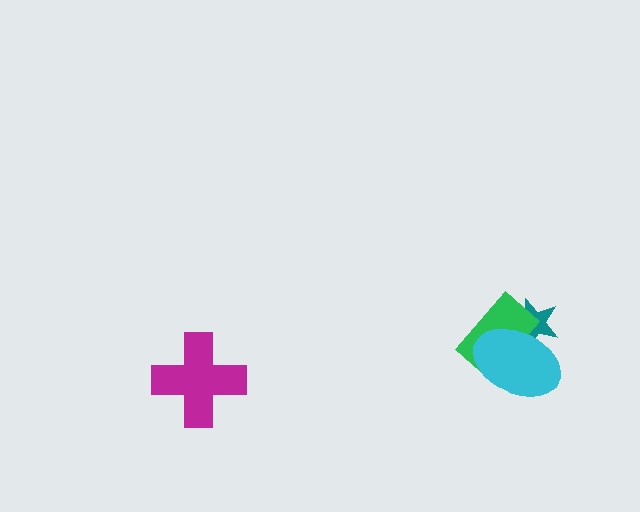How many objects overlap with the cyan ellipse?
2 objects overlap with the cyan ellipse.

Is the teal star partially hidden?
Yes, it is partially covered by another shape.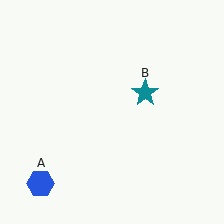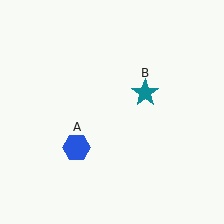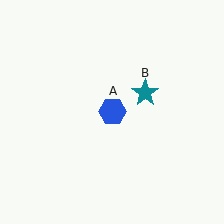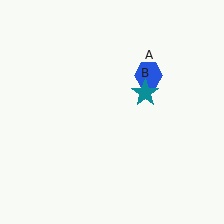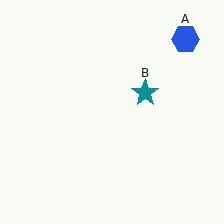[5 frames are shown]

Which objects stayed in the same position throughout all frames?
Teal star (object B) remained stationary.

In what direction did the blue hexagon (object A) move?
The blue hexagon (object A) moved up and to the right.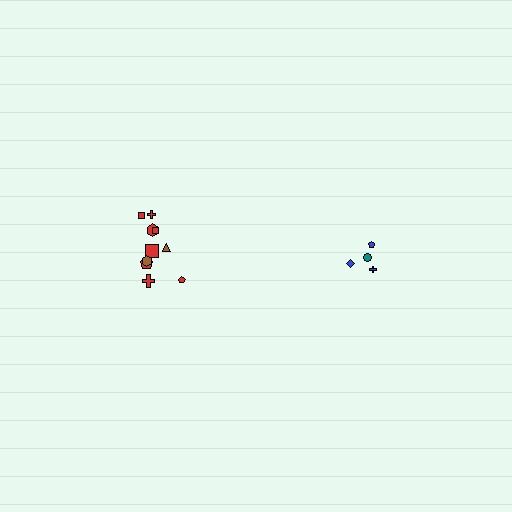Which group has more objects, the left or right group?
The left group.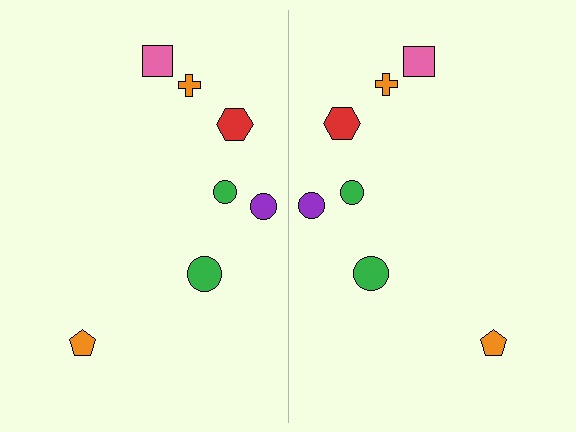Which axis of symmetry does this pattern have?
The pattern has a vertical axis of symmetry running through the center of the image.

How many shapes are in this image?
There are 14 shapes in this image.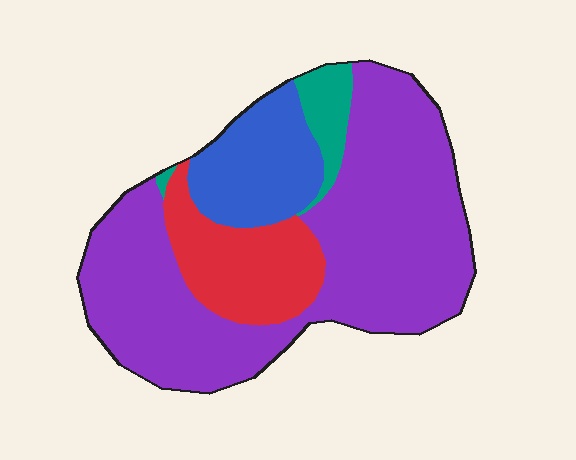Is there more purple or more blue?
Purple.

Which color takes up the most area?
Purple, at roughly 65%.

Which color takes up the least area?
Teal, at roughly 5%.